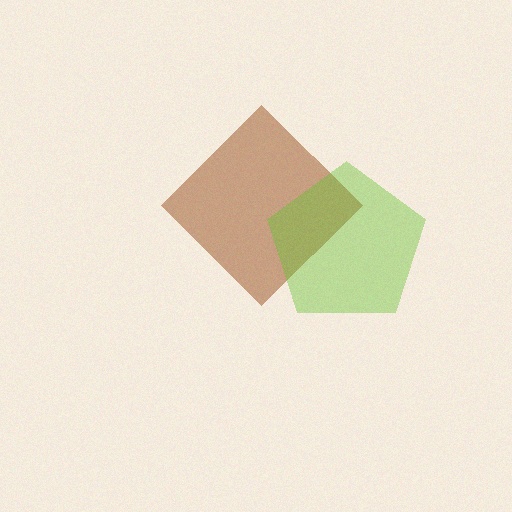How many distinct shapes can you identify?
There are 2 distinct shapes: a brown diamond, a lime pentagon.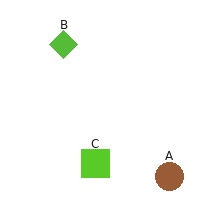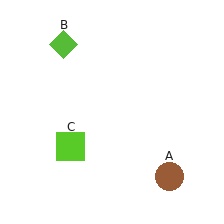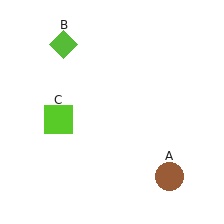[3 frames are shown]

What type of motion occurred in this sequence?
The lime square (object C) rotated clockwise around the center of the scene.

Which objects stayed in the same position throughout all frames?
Brown circle (object A) and lime diamond (object B) remained stationary.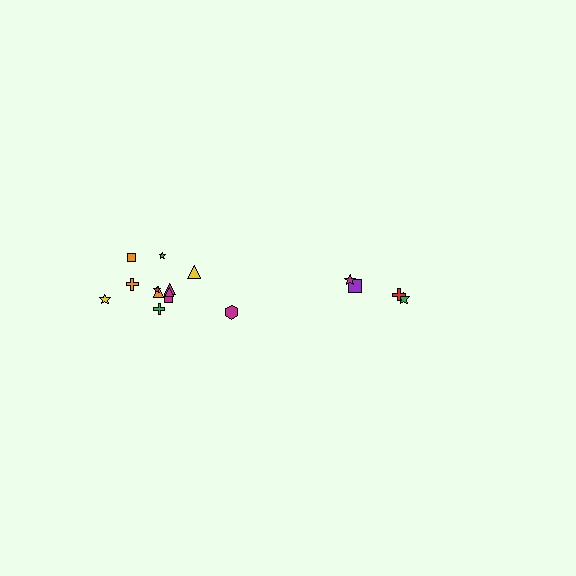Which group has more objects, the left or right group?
The left group.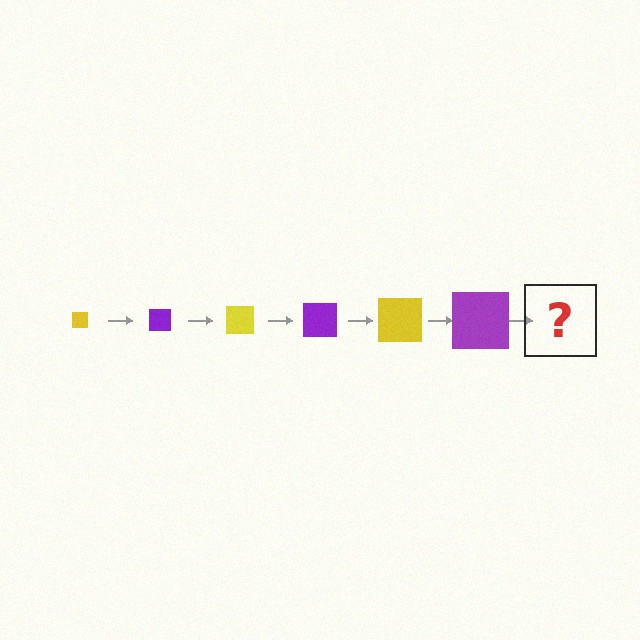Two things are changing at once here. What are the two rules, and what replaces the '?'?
The two rules are that the square grows larger each step and the color cycles through yellow and purple. The '?' should be a yellow square, larger than the previous one.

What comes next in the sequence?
The next element should be a yellow square, larger than the previous one.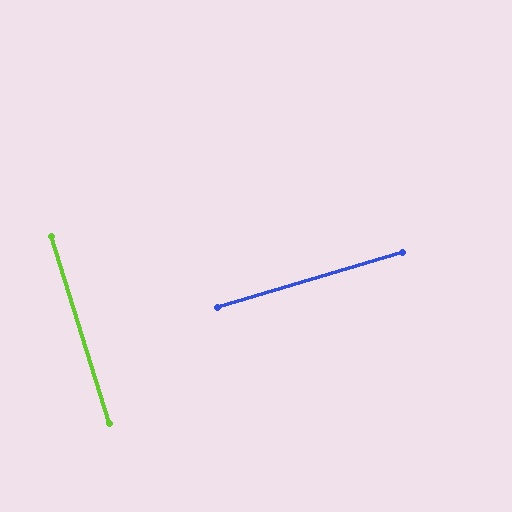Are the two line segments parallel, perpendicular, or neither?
Perpendicular — they meet at approximately 89°.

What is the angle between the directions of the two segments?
Approximately 89 degrees.